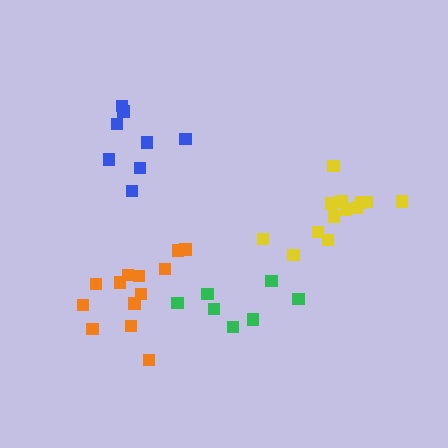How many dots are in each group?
Group 1: 7 dots, Group 2: 13 dots, Group 3: 13 dots, Group 4: 8 dots (41 total).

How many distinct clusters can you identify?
There are 4 distinct clusters.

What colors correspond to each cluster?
The clusters are colored: green, orange, yellow, blue.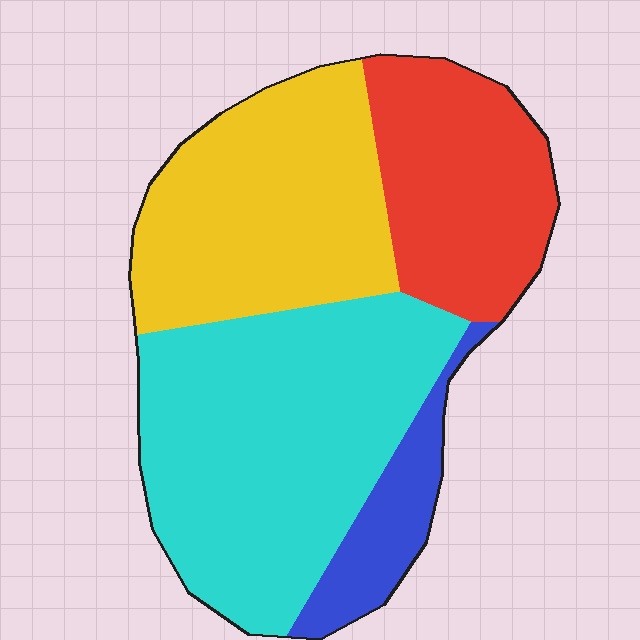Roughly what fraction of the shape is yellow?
Yellow takes up between a quarter and a half of the shape.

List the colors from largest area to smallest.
From largest to smallest: cyan, yellow, red, blue.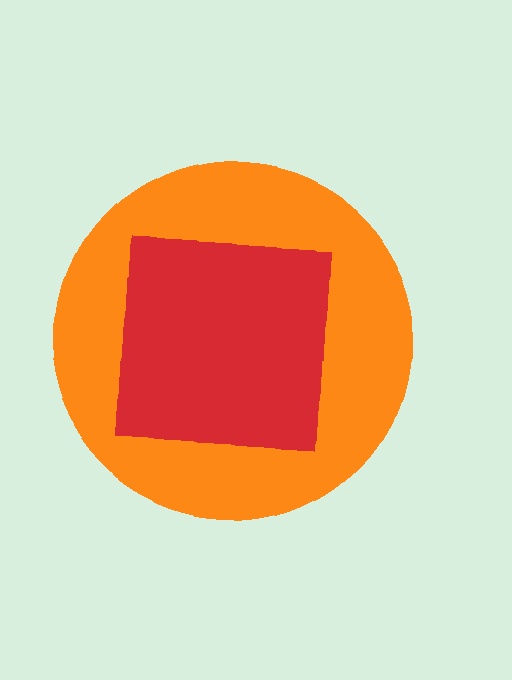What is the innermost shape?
The red square.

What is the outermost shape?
The orange circle.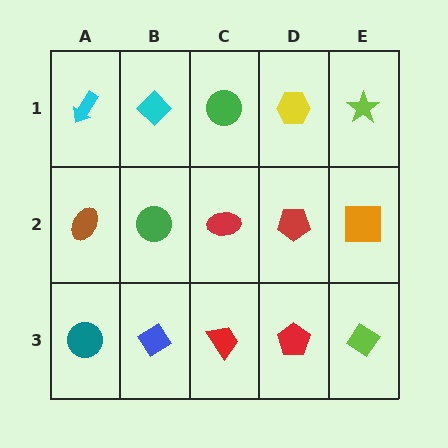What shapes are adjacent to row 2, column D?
A yellow hexagon (row 1, column D), a red pentagon (row 3, column D), a red ellipse (row 2, column C), an orange square (row 2, column E).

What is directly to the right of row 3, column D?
A lime diamond.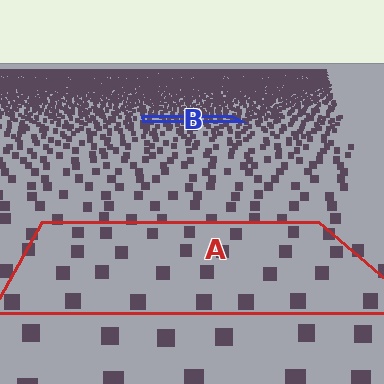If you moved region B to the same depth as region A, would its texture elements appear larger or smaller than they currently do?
They would appear larger. At a closer depth, the same texture elements are projected at a bigger on-screen size.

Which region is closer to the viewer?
Region A is closer. The texture elements there are larger and more spread out.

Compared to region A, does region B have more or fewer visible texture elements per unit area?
Region B has more texture elements per unit area — they are packed more densely because it is farther away.